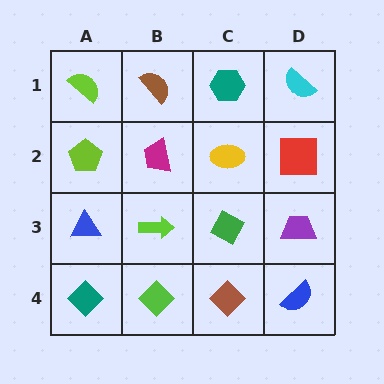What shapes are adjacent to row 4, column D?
A purple trapezoid (row 3, column D), a brown diamond (row 4, column C).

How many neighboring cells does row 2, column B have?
4.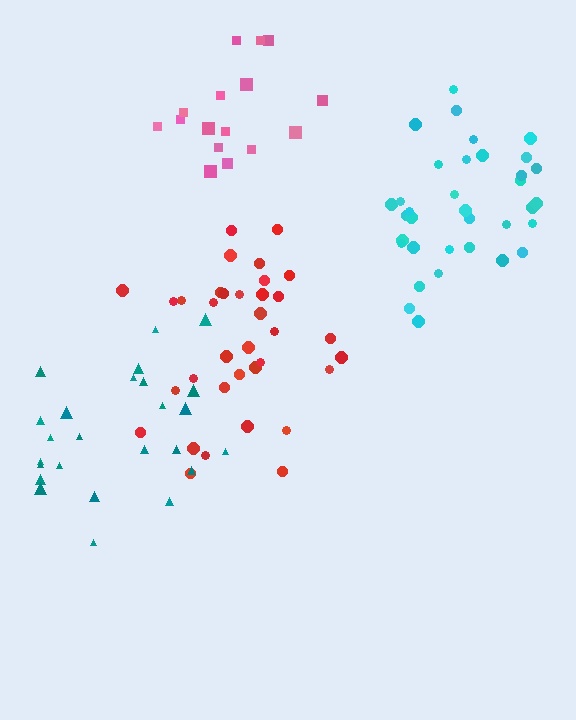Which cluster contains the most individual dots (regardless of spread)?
Red (35).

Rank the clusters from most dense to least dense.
cyan, red, pink, teal.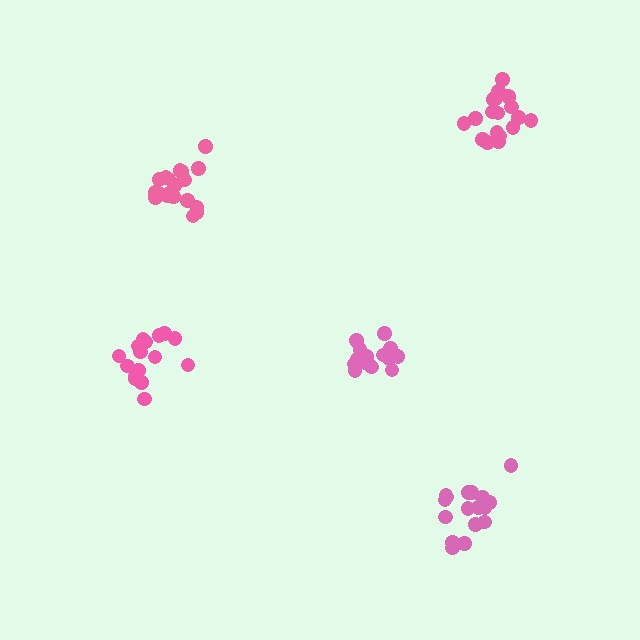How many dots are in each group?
Group 1: 15 dots, Group 2: 17 dots, Group 3: 20 dots, Group 4: 16 dots, Group 5: 19 dots (87 total).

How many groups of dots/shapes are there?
There are 5 groups.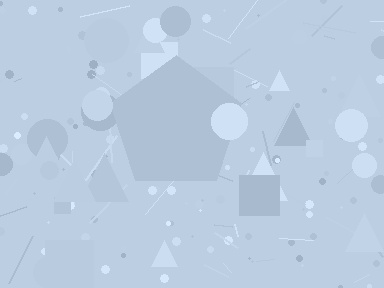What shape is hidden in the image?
A pentagon is hidden in the image.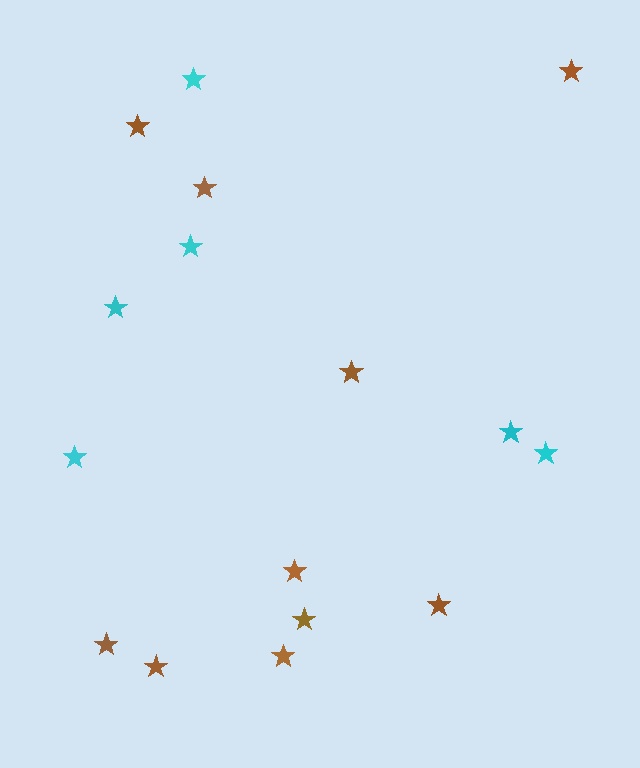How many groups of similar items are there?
There are 2 groups: one group of cyan stars (6) and one group of brown stars (10).